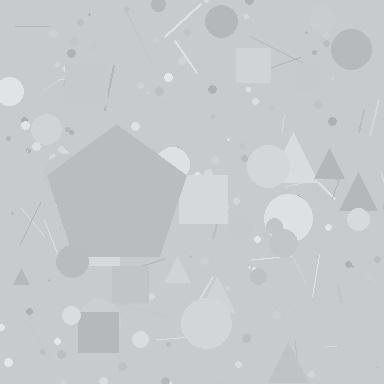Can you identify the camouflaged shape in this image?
The camouflaged shape is a pentagon.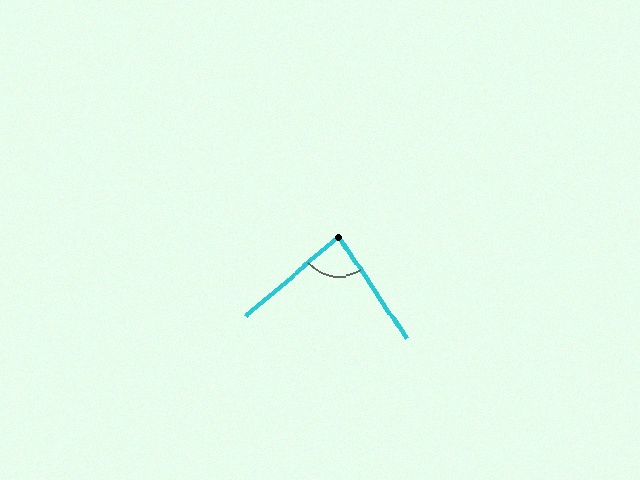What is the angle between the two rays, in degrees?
Approximately 83 degrees.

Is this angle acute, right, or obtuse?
It is acute.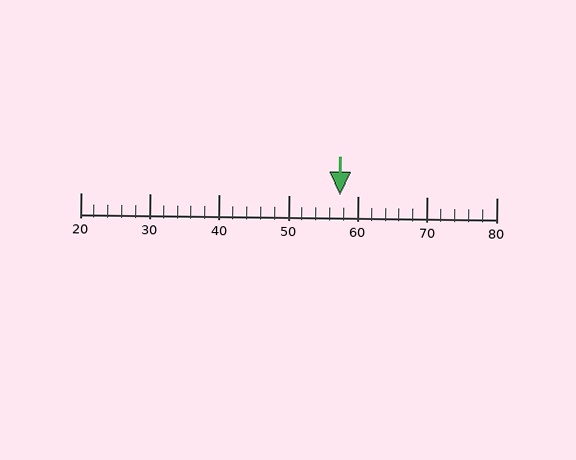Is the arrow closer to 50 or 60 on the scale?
The arrow is closer to 60.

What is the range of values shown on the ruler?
The ruler shows values from 20 to 80.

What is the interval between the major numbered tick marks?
The major tick marks are spaced 10 units apart.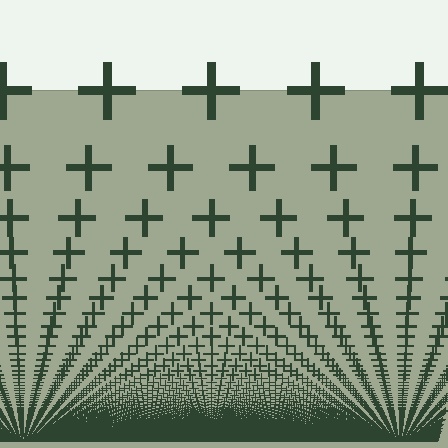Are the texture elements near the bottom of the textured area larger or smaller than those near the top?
Smaller. The gradient is inverted — elements near the bottom are smaller and denser.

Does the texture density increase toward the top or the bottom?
Density increases toward the bottom.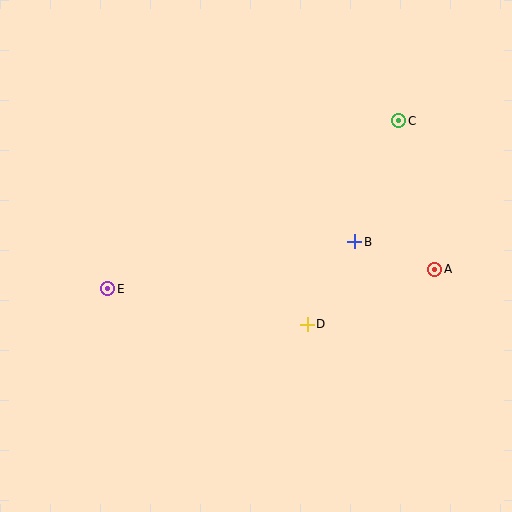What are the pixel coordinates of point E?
Point E is at (108, 289).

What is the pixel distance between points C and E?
The distance between C and E is 336 pixels.